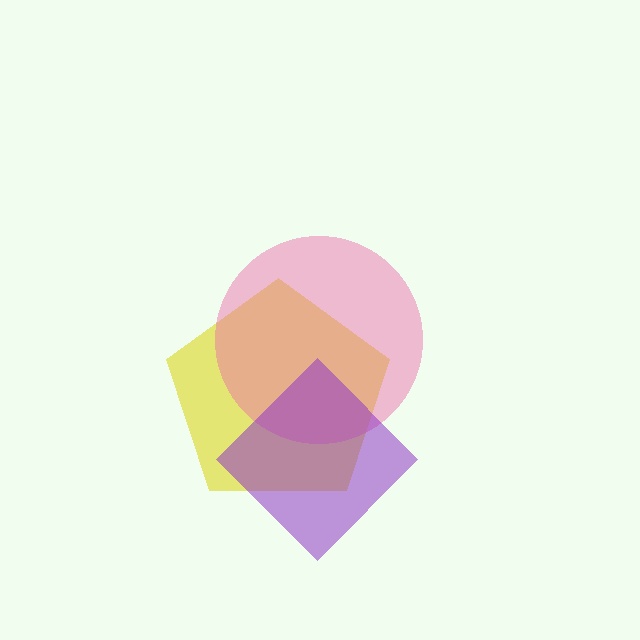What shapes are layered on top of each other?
The layered shapes are: a yellow pentagon, a pink circle, a purple diamond.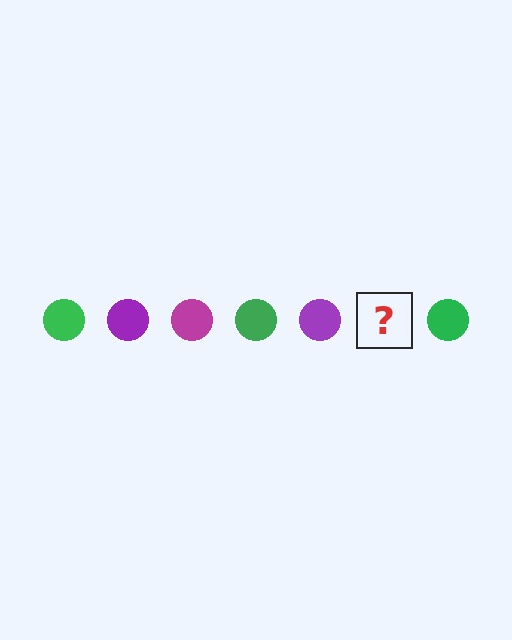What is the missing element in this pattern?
The missing element is a magenta circle.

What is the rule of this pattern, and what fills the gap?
The rule is that the pattern cycles through green, purple, magenta circles. The gap should be filled with a magenta circle.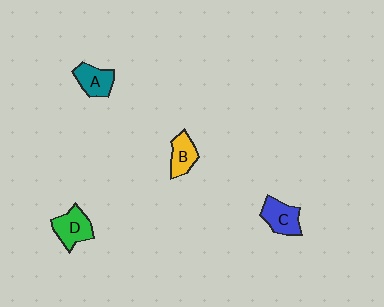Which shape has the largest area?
Shape D (green).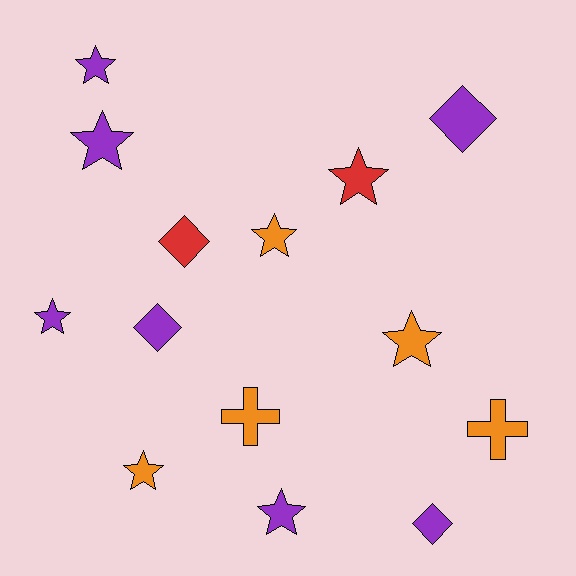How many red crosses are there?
There are no red crosses.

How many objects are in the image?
There are 14 objects.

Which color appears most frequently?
Purple, with 7 objects.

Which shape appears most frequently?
Star, with 8 objects.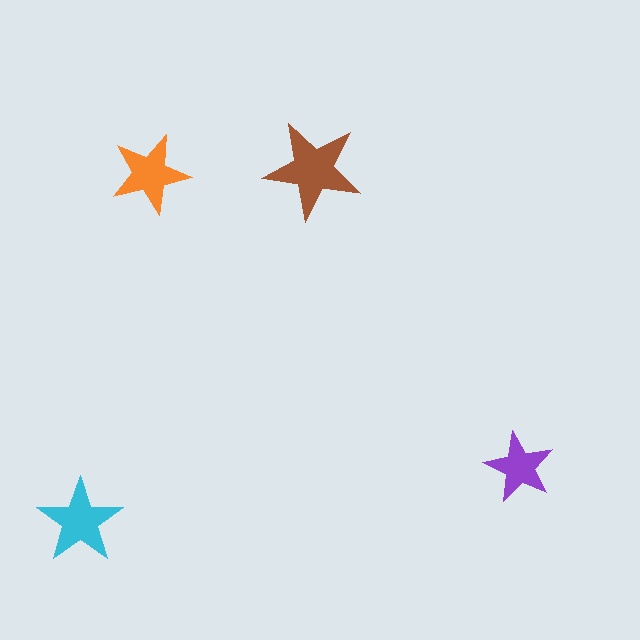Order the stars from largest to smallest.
the brown one, the cyan one, the orange one, the purple one.